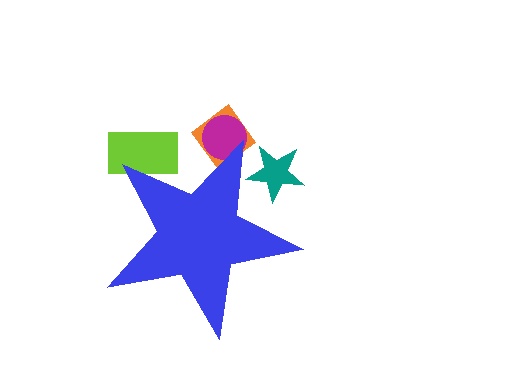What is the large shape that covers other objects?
A blue star.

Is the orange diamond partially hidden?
Yes, the orange diamond is partially hidden behind the blue star.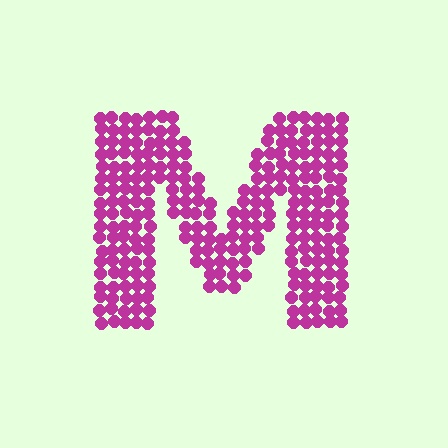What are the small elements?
The small elements are circles.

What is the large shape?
The large shape is the letter M.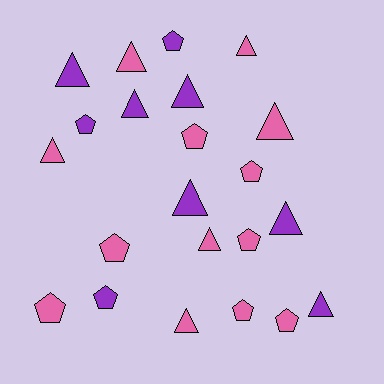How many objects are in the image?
There are 22 objects.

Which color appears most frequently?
Pink, with 13 objects.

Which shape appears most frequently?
Triangle, with 12 objects.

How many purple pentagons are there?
There are 3 purple pentagons.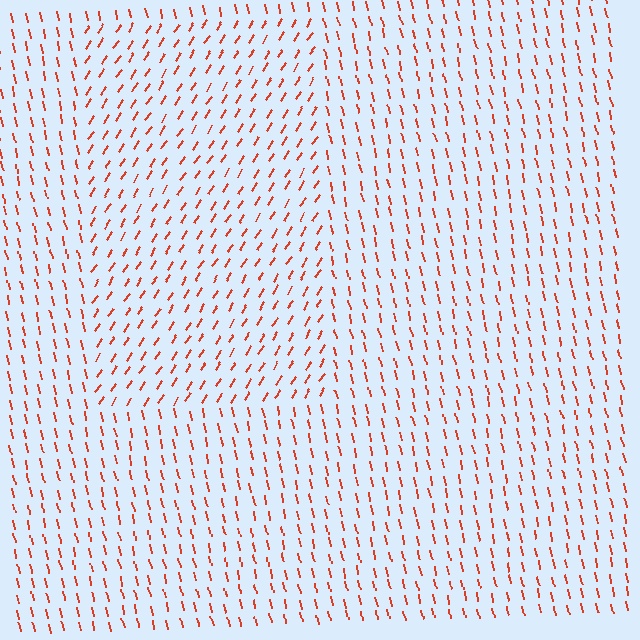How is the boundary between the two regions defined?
The boundary is defined purely by a change in line orientation (approximately 45 degrees difference). All lines are the same color and thickness.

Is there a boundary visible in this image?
Yes, there is a texture boundary formed by a change in line orientation.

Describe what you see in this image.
The image is filled with small red line segments. A rectangle region in the image has lines oriented differently from the surrounding lines, creating a visible texture boundary.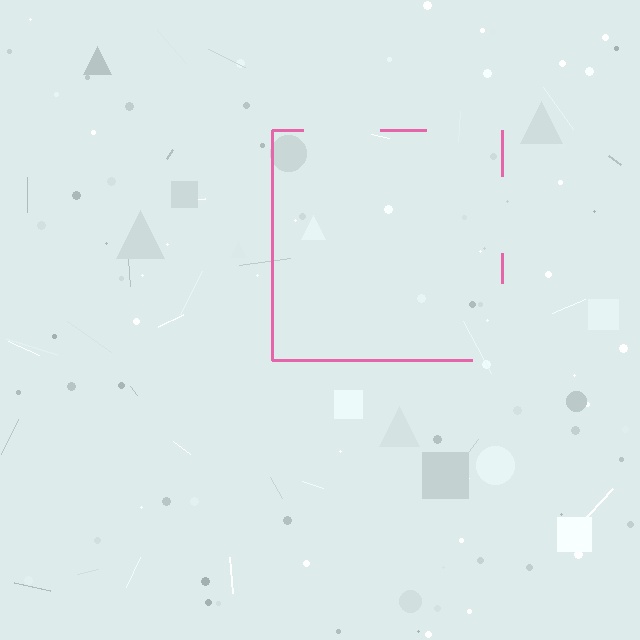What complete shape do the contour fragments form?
The contour fragments form a square.